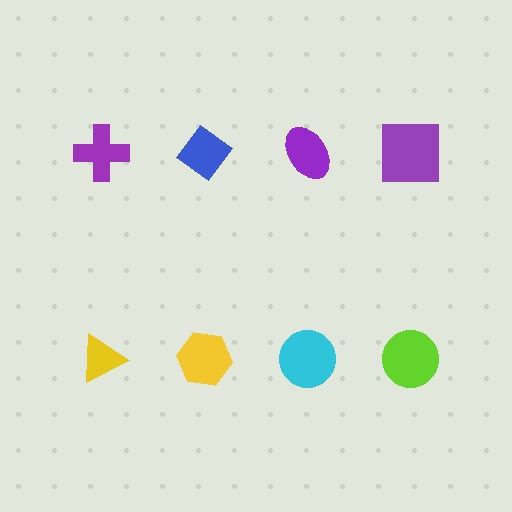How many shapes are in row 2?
4 shapes.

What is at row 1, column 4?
A purple square.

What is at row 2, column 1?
A yellow triangle.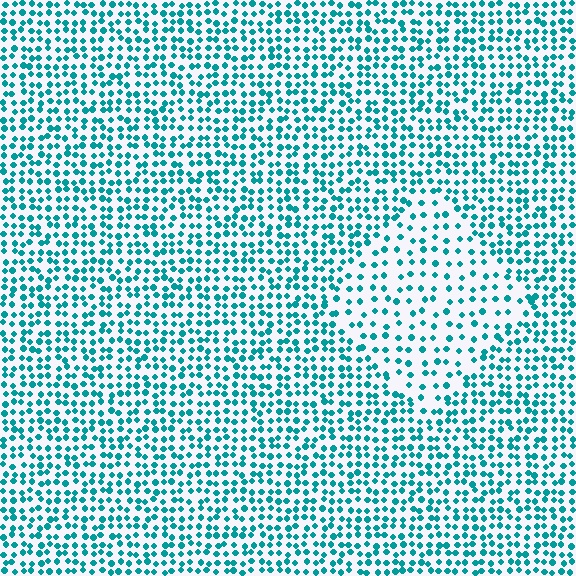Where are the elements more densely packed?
The elements are more densely packed outside the diamond boundary.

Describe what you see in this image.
The image contains small teal elements arranged at two different densities. A diamond-shaped region is visible where the elements are less densely packed than the surrounding area.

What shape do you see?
I see a diamond.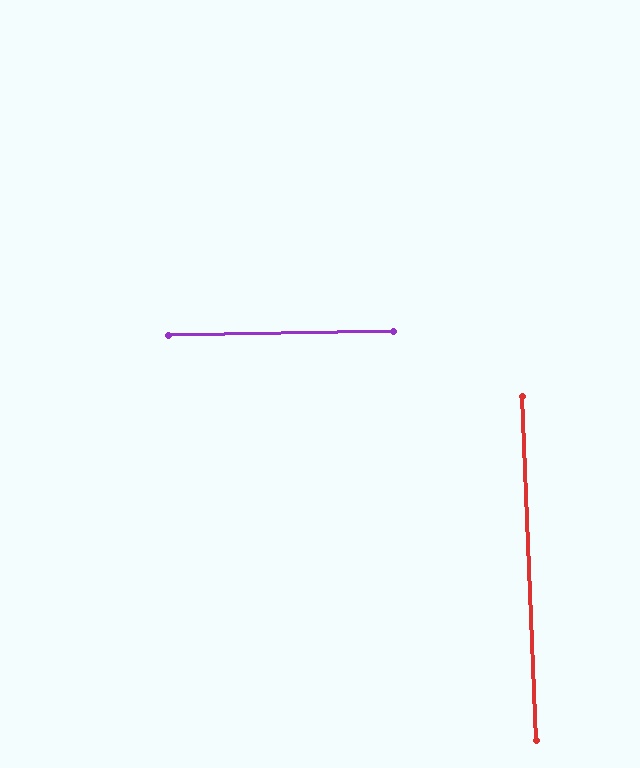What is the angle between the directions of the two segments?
Approximately 89 degrees.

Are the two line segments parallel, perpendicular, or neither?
Perpendicular — they meet at approximately 89°.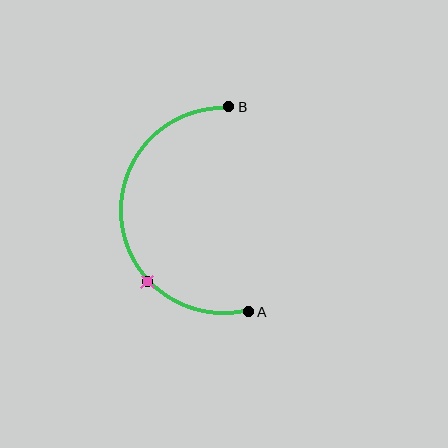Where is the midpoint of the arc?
The arc midpoint is the point on the curve farthest from the straight line joining A and B. It sits to the left of that line.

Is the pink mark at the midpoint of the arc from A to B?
No. The pink mark lies on the arc but is closer to endpoint A. The arc midpoint would be at the point on the curve equidistant along the arc from both A and B.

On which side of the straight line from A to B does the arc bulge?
The arc bulges to the left of the straight line connecting A and B.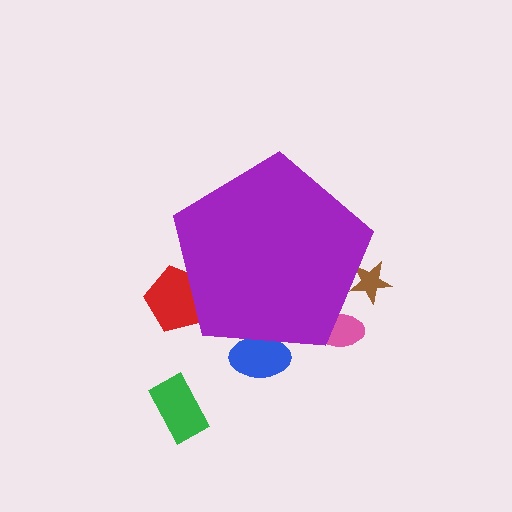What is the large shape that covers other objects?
A purple pentagon.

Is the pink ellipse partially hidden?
Yes, the pink ellipse is partially hidden behind the purple pentagon.